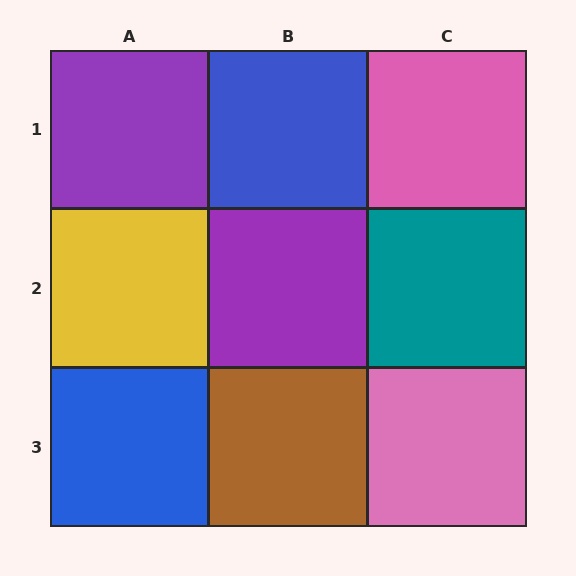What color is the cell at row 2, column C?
Teal.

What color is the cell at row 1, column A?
Purple.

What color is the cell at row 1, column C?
Pink.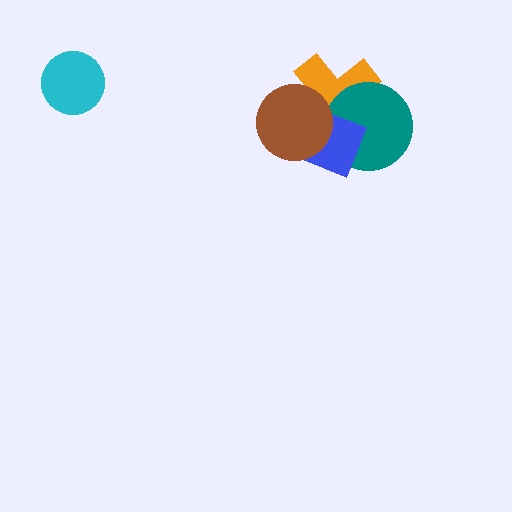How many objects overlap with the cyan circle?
0 objects overlap with the cyan circle.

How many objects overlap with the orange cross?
3 objects overlap with the orange cross.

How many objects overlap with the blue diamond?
3 objects overlap with the blue diamond.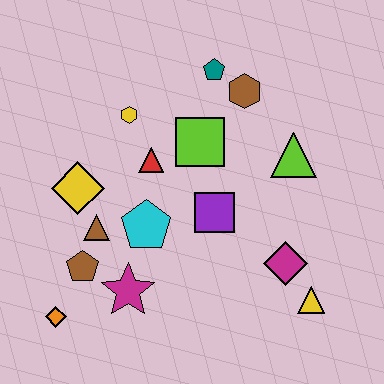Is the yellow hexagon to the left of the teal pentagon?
Yes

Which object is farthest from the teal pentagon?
The orange diamond is farthest from the teal pentagon.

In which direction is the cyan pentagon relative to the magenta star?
The cyan pentagon is above the magenta star.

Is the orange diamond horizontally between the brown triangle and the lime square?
No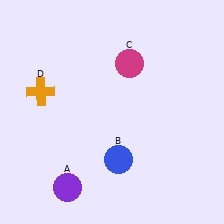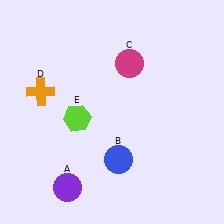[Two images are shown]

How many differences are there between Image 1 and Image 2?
There is 1 difference between the two images.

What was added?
A lime hexagon (E) was added in Image 2.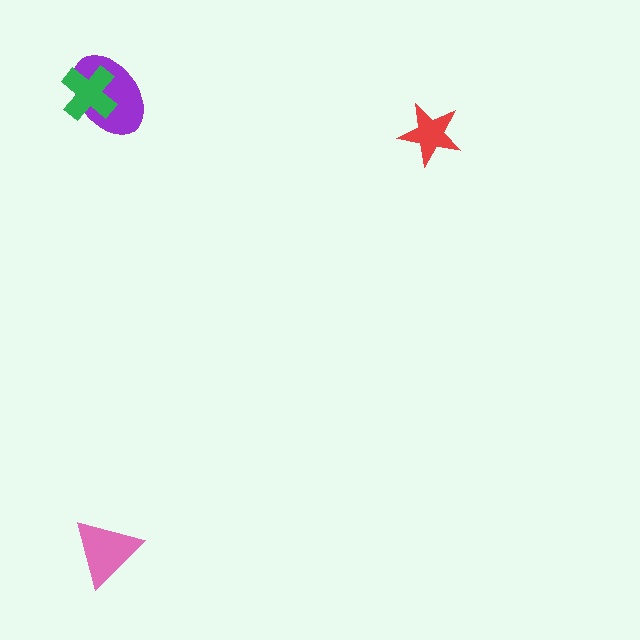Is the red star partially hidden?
No, no other shape covers it.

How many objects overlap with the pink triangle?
0 objects overlap with the pink triangle.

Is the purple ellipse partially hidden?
Yes, it is partially covered by another shape.